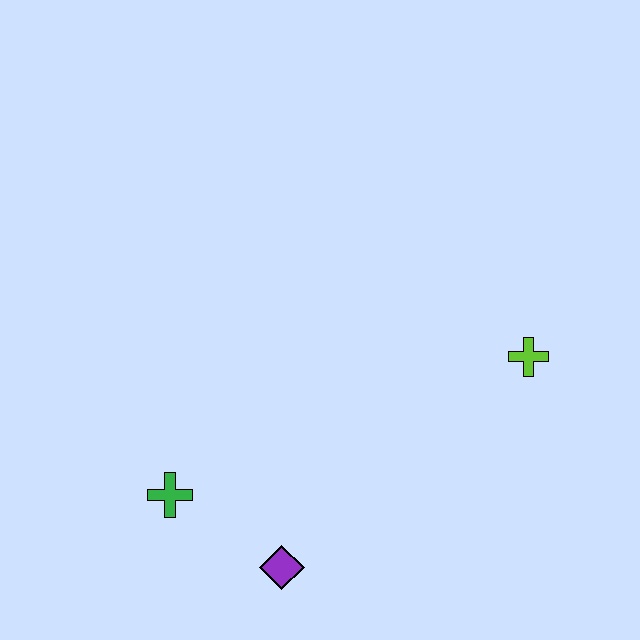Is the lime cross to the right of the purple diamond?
Yes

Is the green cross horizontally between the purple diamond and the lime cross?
No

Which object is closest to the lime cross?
The purple diamond is closest to the lime cross.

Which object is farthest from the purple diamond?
The lime cross is farthest from the purple diamond.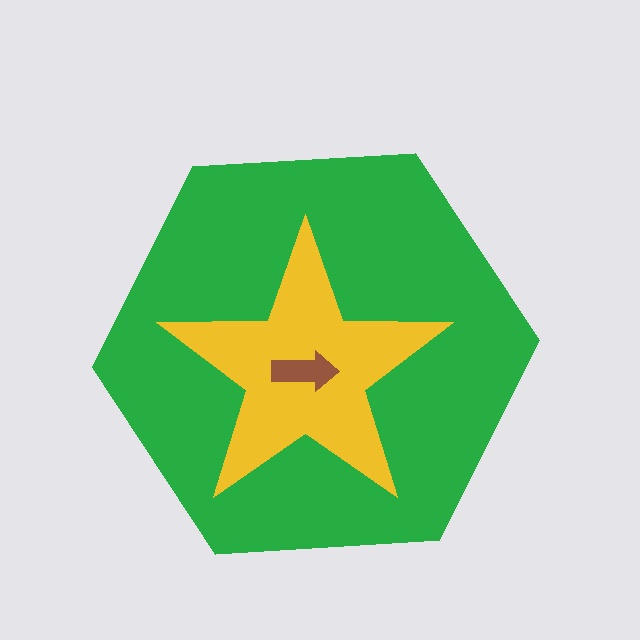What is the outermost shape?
The green hexagon.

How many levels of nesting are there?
3.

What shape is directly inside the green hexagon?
The yellow star.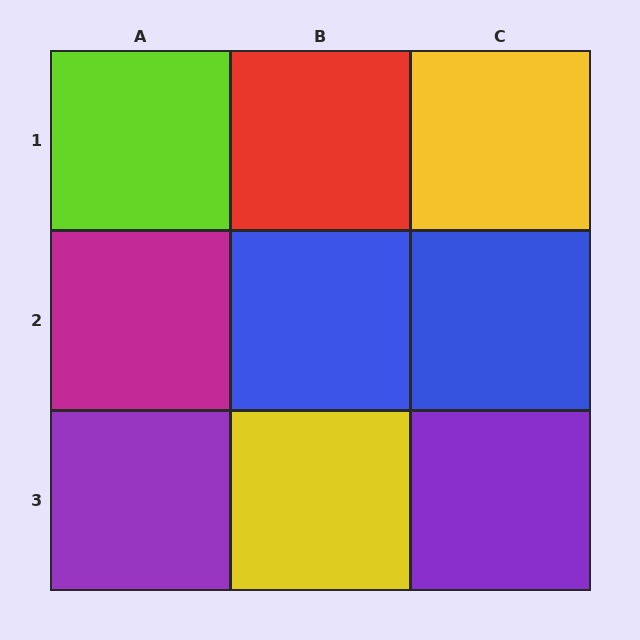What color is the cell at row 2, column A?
Magenta.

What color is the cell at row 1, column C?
Yellow.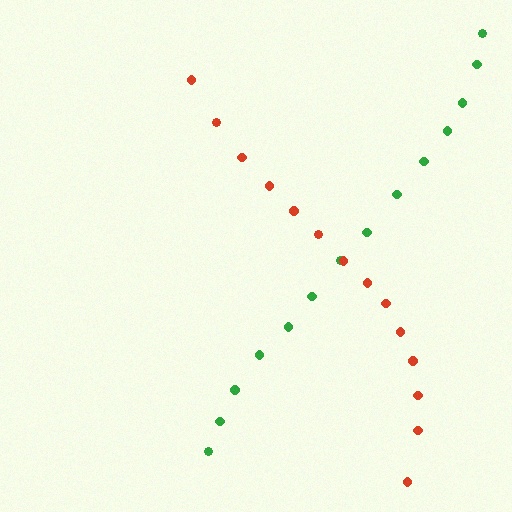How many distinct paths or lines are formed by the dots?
There are 2 distinct paths.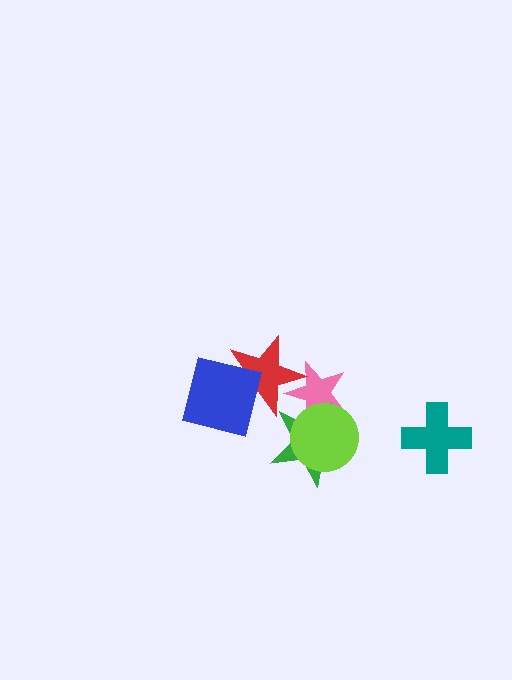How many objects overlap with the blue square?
1 object overlaps with the blue square.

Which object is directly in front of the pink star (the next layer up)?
The green star is directly in front of the pink star.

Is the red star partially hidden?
Yes, it is partially covered by another shape.